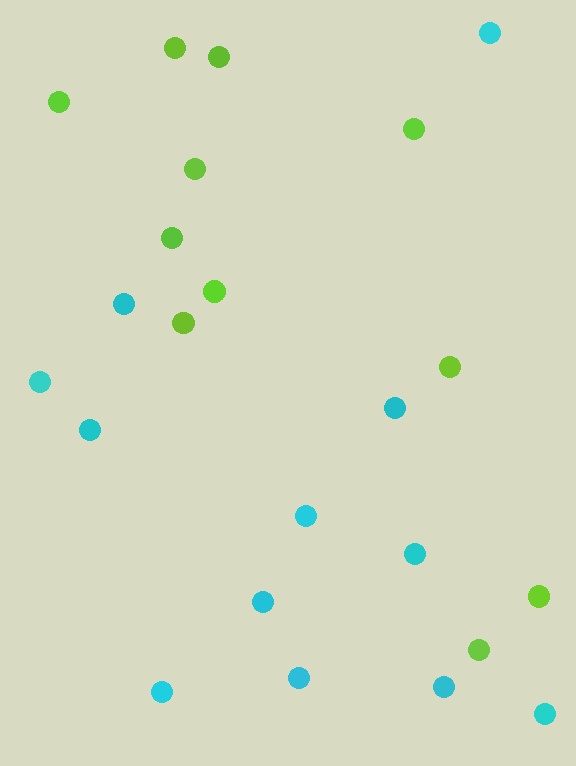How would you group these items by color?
There are 2 groups: one group of cyan circles (12) and one group of lime circles (11).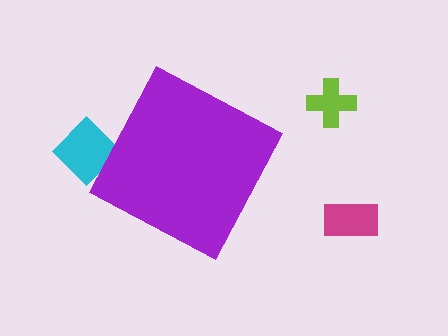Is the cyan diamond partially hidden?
Yes, the cyan diamond is partially hidden behind the purple diamond.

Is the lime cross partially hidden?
No, the lime cross is fully visible.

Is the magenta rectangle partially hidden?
No, the magenta rectangle is fully visible.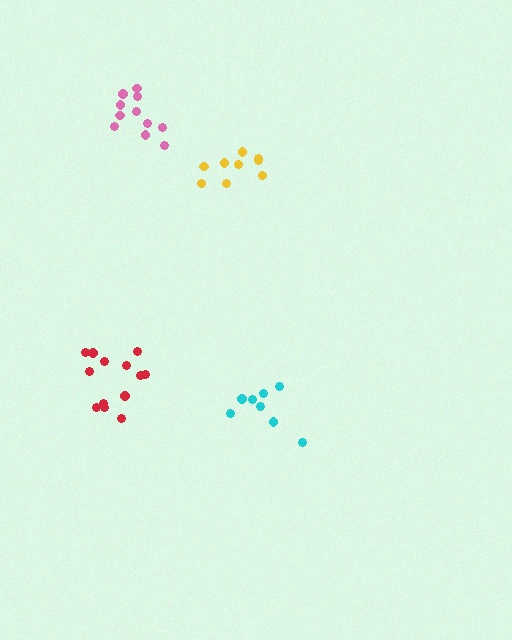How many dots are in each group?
Group 1: 9 dots, Group 2: 11 dots, Group 3: 13 dots, Group 4: 8 dots (41 total).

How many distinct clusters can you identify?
There are 4 distinct clusters.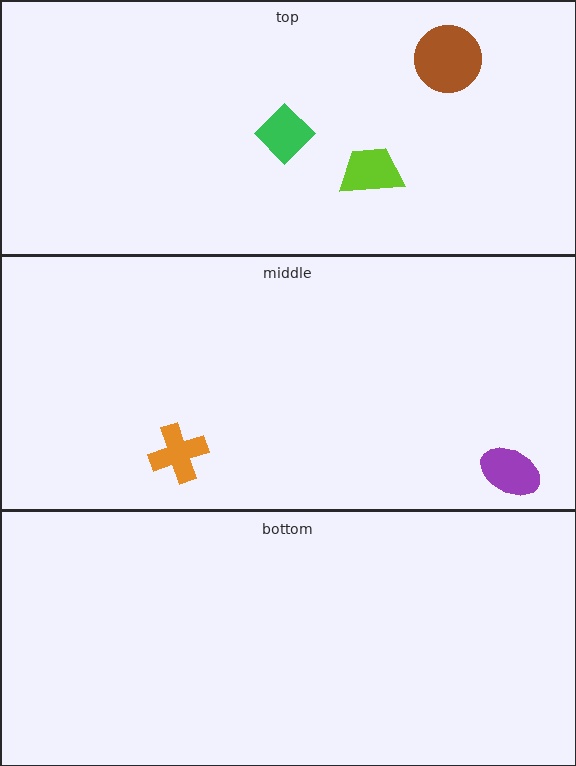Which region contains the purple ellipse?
The middle region.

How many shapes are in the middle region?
2.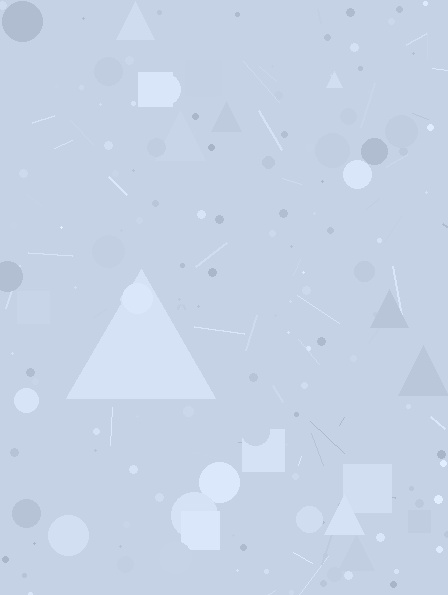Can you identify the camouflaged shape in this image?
The camouflaged shape is a triangle.